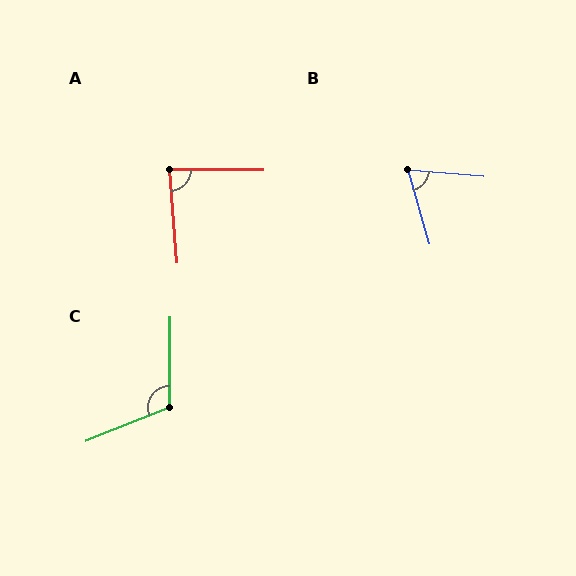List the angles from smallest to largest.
B (69°), A (85°), C (112°).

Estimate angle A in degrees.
Approximately 85 degrees.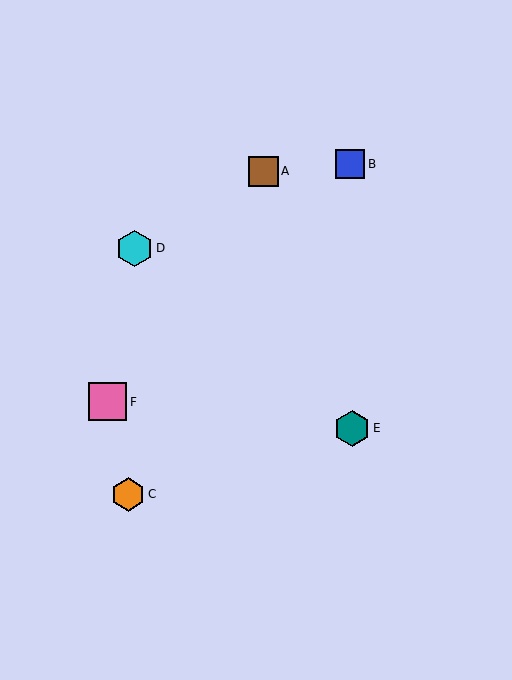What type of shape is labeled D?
Shape D is a cyan hexagon.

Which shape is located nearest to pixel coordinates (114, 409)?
The pink square (labeled F) at (108, 402) is nearest to that location.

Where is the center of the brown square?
The center of the brown square is at (263, 171).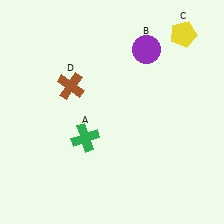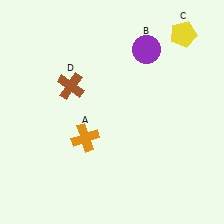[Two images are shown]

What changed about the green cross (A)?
In Image 1, A is green. In Image 2, it changed to orange.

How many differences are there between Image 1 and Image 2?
There is 1 difference between the two images.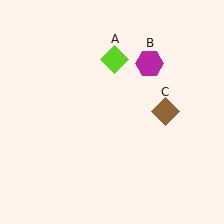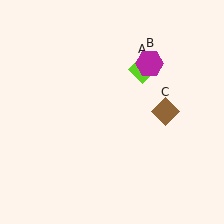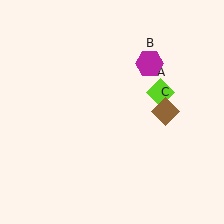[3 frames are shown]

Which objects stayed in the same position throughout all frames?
Magenta hexagon (object B) and brown diamond (object C) remained stationary.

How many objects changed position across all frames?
1 object changed position: lime diamond (object A).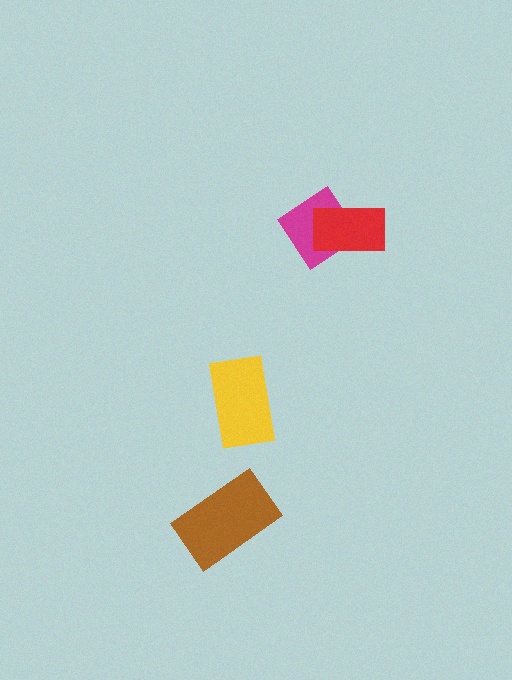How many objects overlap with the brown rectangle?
0 objects overlap with the brown rectangle.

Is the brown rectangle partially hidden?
No, no other shape covers it.